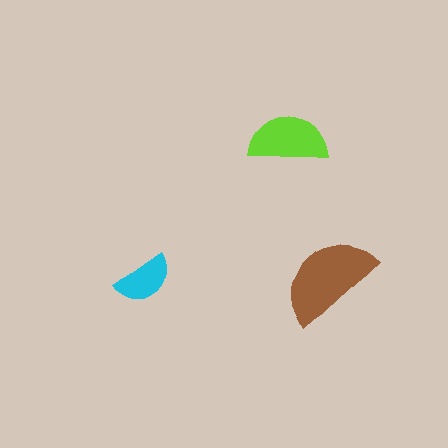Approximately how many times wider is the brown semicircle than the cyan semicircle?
About 1.5 times wider.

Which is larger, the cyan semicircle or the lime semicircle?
The lime one.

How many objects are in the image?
There are 3 objects in the image.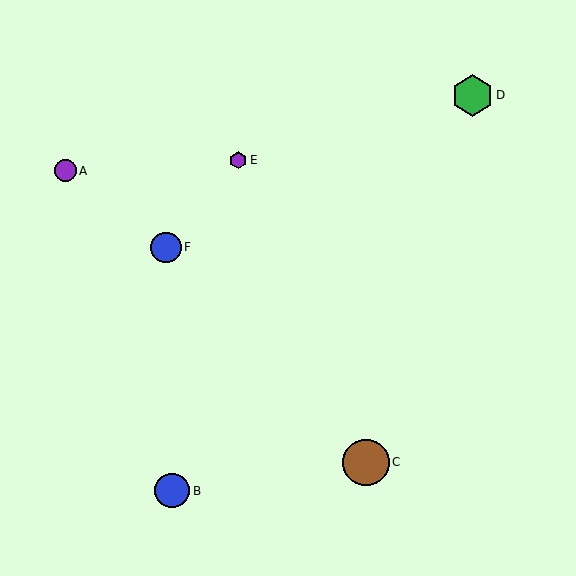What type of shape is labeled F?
Shape F is a blue circle.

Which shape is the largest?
The brown circle (labeled C) is the largest.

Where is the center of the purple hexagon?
The center of the purple hexagon is at (238, 160).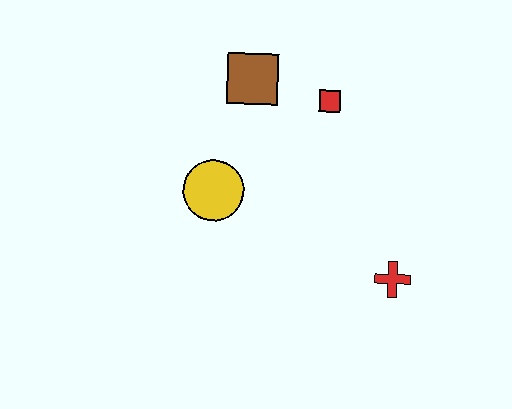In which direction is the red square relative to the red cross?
The red square is above the red cross.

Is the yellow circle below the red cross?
No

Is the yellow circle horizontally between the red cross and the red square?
No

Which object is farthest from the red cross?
The brown square is farthest from the red cross.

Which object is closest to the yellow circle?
The brown square is closest to the yellow circle.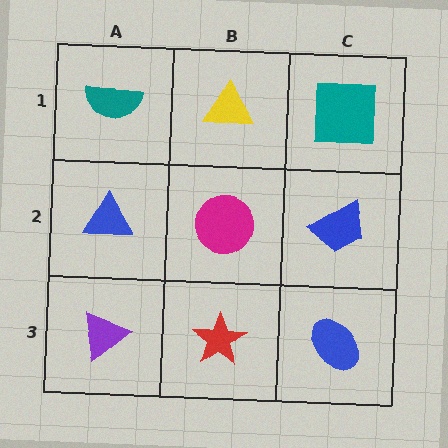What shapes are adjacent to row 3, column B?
A magenta circle (row 2, column B), a purple triangle (row 3, column A), a blue ellipse (row 3, column C).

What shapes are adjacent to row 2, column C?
A teal square (row 1, column C), a blue ellipse (row 3, column C), a magenta circle (row 2, column B).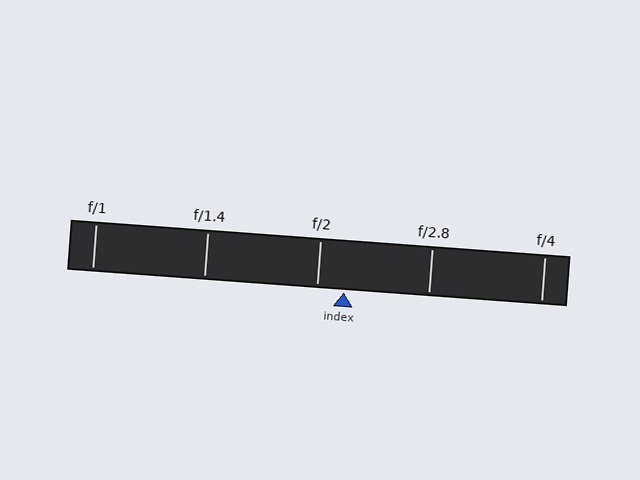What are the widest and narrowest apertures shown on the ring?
The widest aperture shown is f/1 and the narrowest is f/4.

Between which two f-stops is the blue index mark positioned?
The index mark is between f/2 and f/2.8.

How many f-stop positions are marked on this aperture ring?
There are 5 f-stop positions marked.